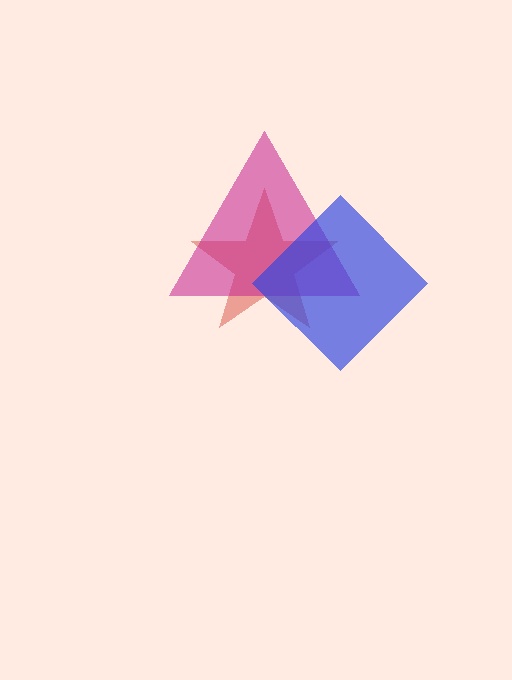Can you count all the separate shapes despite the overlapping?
Yes, there are 3 separate shapes.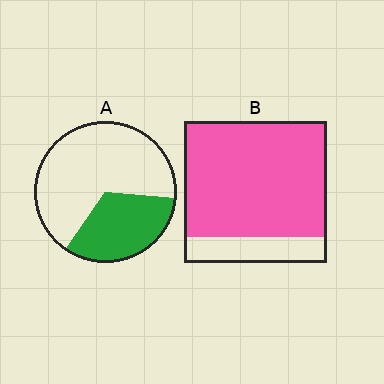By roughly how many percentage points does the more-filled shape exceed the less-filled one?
By roughly 50 percentage points (B over A).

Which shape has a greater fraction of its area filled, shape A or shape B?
Shape B.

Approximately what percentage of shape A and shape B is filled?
A is approximately 35% and B is approximately 80%.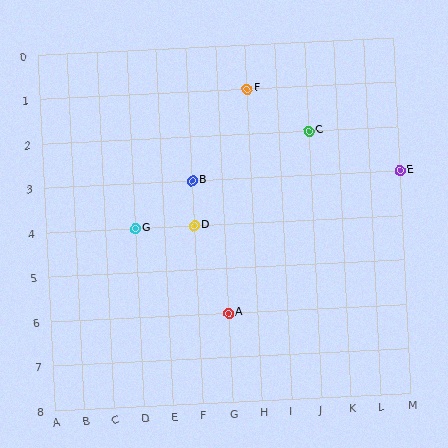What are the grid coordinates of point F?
Point F is at grid coordinates (H, 1).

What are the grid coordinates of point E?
Point E is at grid coordinates (M, 3).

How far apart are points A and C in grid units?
Points A and C are 3 columns and 4 rows apart (about 5.0 grid units diagonally).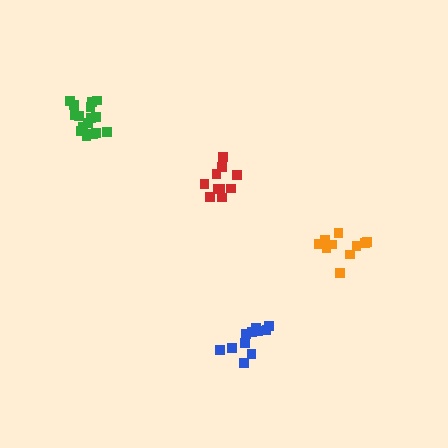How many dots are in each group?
Group 1: 16 dots, Group 2: 10 dots, Group 3: 10 dots, Group 4: 11 dots (47 total).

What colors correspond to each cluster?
The clusters are colored: green, red, orange, blue.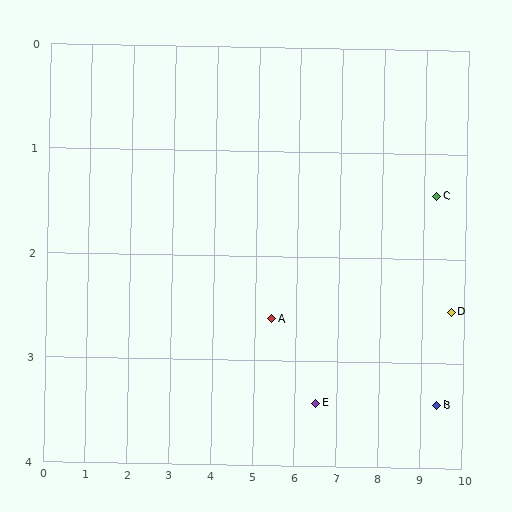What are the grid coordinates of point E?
Point E is at approximately (6.5, 3.4).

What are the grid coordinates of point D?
Point D is at approximately (9.7, 2.5).